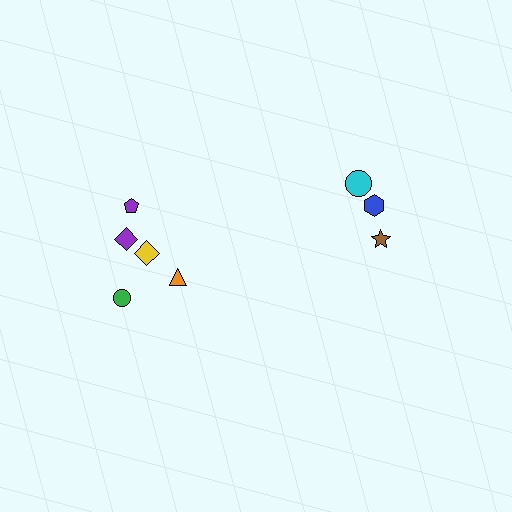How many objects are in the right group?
There are 3 objects.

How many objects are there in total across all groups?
There are 8 objects.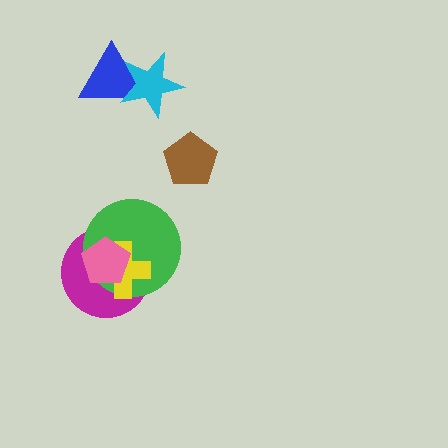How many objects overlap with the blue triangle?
1 object overlaps with the blue triangle.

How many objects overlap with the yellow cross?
3 objects overlap with the yellow cross.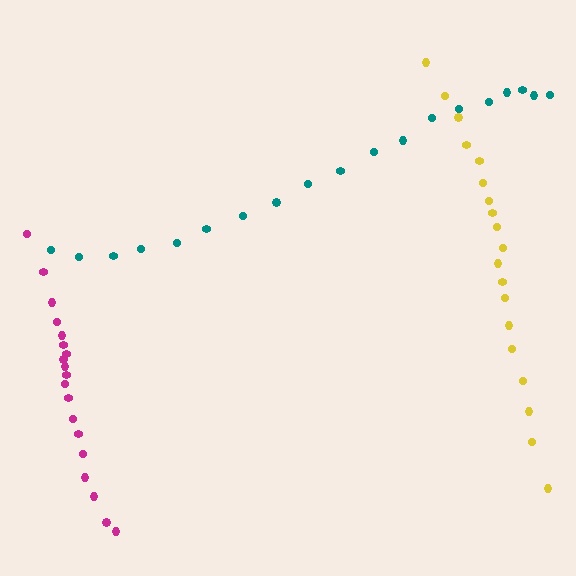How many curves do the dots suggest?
There are 3 distinct paths.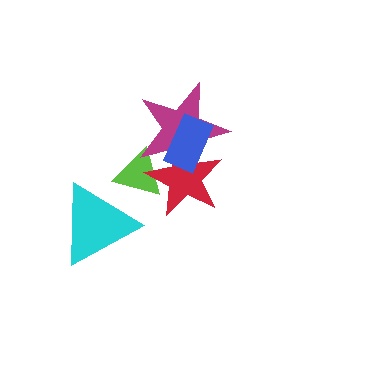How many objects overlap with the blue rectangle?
2 objects overlap with the blue rectangle.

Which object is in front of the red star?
The blue rectangle is in front of the red star.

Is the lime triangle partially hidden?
Yes, it is partially covered by another shape.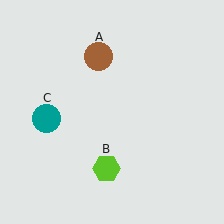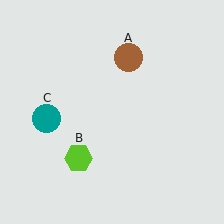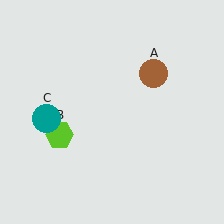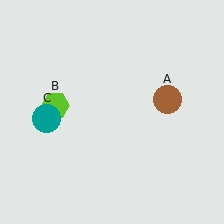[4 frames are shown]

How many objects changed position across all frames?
2 objects changed position: brown circle (object A), lime hexagon (object B).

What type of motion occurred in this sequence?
The brown circle (object A), lime hexagon (object B) rotated clockwise around the center of the scene.